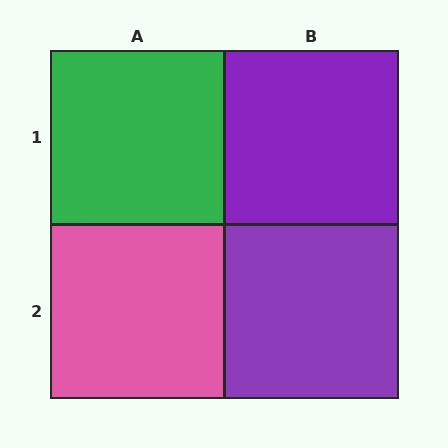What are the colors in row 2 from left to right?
Pink, purple.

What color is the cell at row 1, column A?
Green.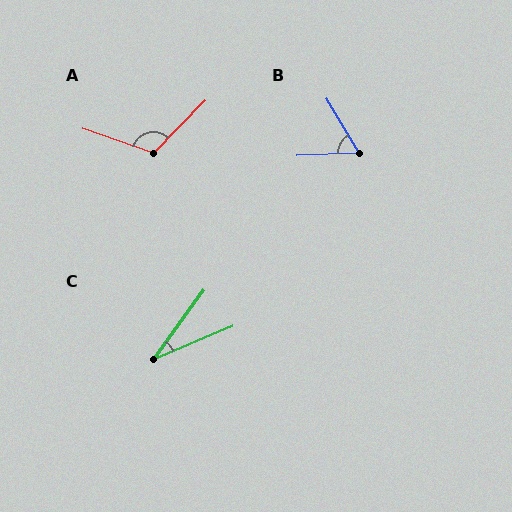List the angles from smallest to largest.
C (31°), B (61°), A (116°).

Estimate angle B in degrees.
Approximately 61 degrees.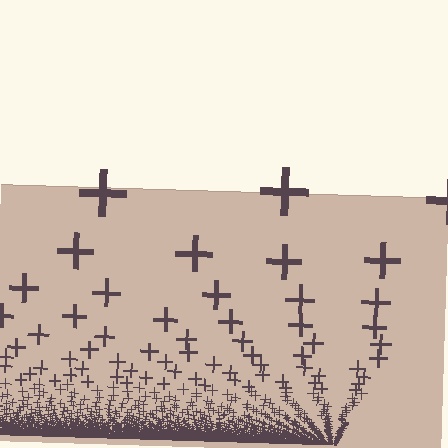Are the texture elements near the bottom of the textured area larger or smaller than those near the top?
Smaller. The gradient is inverted — elements near the bottom are smaller and denser.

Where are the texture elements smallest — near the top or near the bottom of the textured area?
Near the bottom.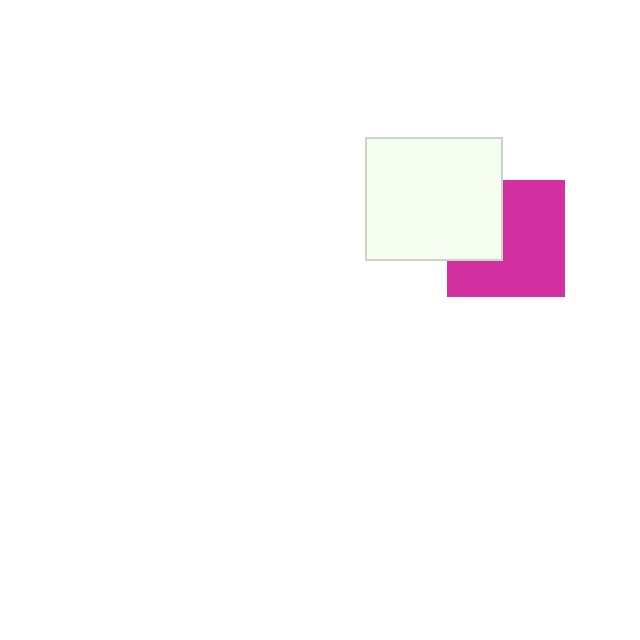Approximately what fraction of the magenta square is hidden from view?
Roughly 33% of the magenta square is hidden behind the white rectangle.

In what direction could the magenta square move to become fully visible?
The magenta square could move right. That would shift it out from behind the white rectangle entirely.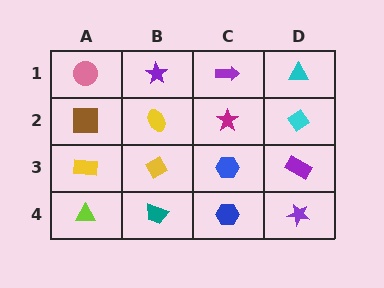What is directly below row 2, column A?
A yellow rectangle.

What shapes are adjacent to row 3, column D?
A cyan diamond (row 2, column D), a purple star (row 4, column D), a blue hexagon (row 3, column C).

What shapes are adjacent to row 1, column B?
A yellow ellipse (row 2, column B), a pink circle (row 1, column A), a purple arrow (row 1, column C).